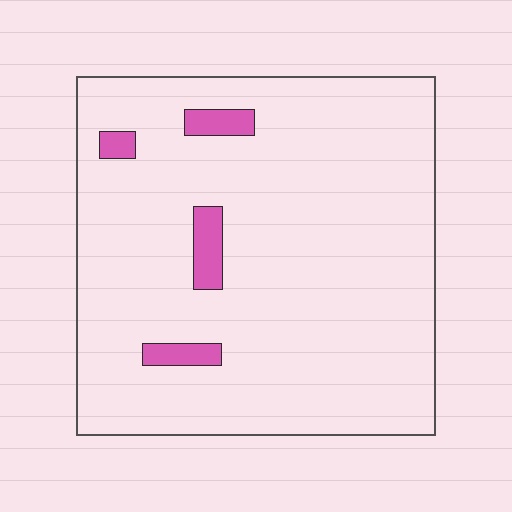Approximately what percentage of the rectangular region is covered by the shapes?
Approximately 5%.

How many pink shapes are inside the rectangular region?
4.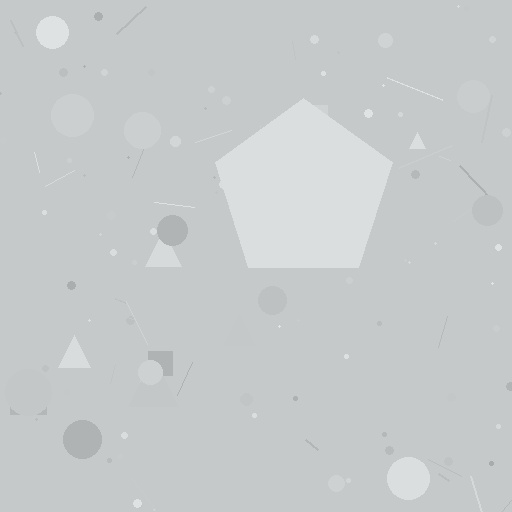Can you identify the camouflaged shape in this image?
The camouflaged shape is a pentagon.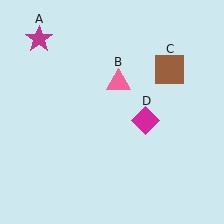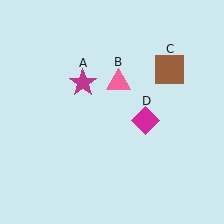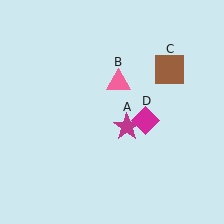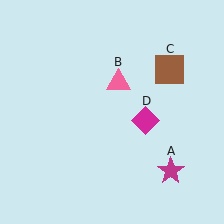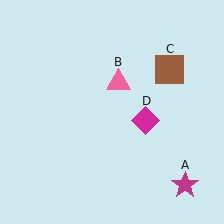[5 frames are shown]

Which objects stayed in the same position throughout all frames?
Pink triangle (object B) and brown square (object C) and magenta diamond (object D) remained stationary.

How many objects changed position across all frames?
1 object changed position: magenta star (object A).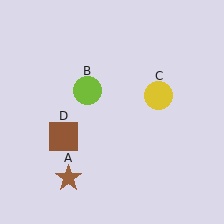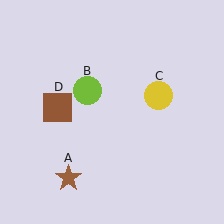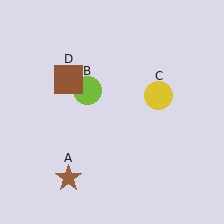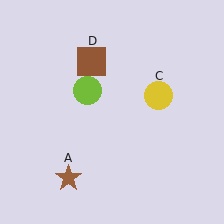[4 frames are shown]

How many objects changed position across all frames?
1 object changed position: brown square (object D).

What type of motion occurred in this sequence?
The brown square (object D) rotated clockwise around the center of the scene.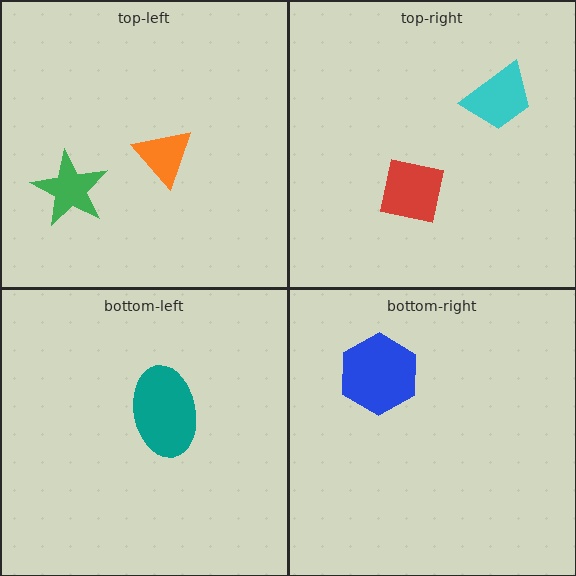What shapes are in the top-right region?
The cyan trapezoid, the red square.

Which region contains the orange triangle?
The top-left region.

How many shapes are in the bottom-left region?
1.